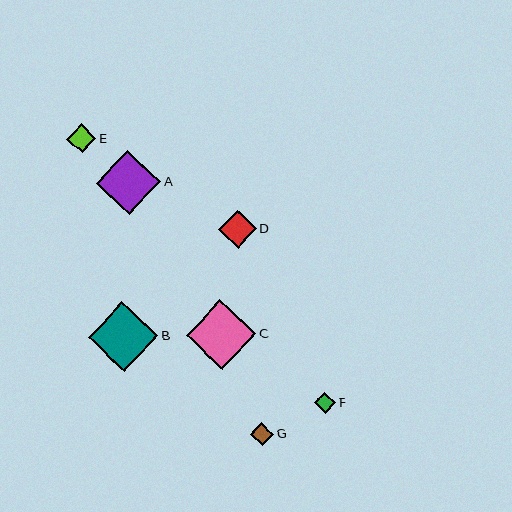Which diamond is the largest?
Diamond C is the largest with a size of approximately 70 pixels.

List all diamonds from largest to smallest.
From largest to smallest: C, B, A, D, E, G, F.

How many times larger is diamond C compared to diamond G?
Diamond C is approximately 3.1 times the size of diamond G.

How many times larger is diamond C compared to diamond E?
Diamond C is approximately 2.4 times the size of diamond E.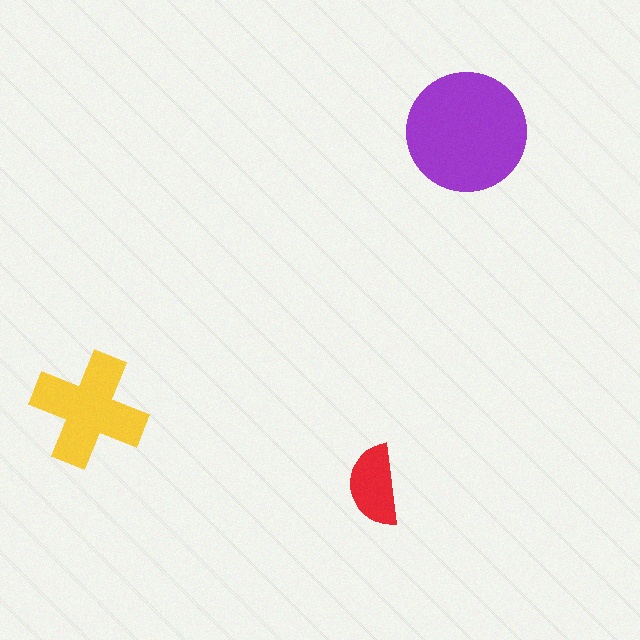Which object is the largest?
The purple circle.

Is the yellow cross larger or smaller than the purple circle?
Smaller.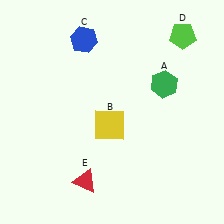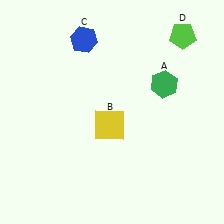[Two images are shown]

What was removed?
The red triangle (E) was removed in Image 2.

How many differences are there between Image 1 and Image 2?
There is 1 difference between the two images.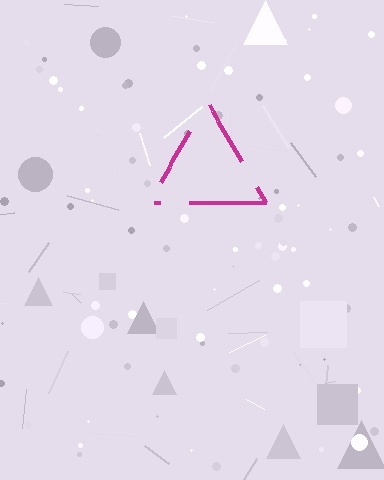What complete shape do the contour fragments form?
The contour fragments form a triangle.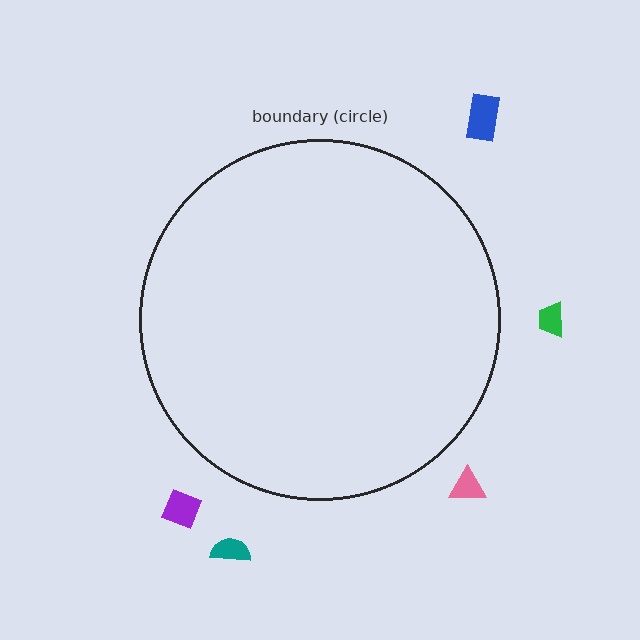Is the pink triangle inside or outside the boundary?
Outside.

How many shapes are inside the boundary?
0 inside, 5 outside.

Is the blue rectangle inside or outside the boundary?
Outside.